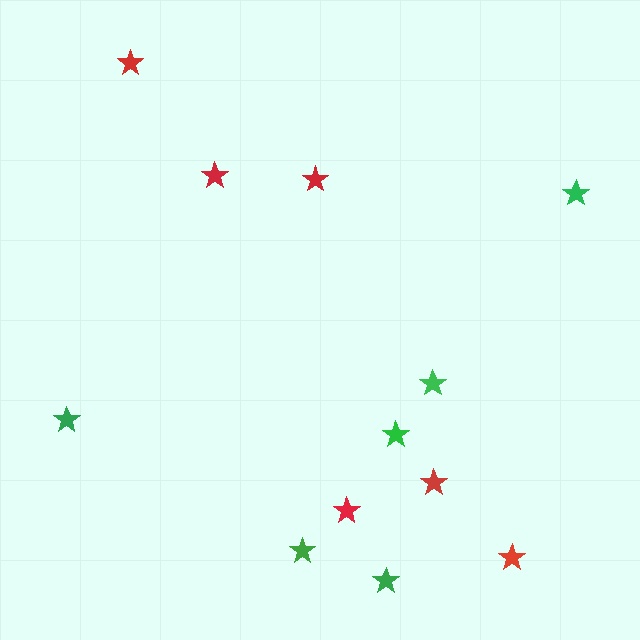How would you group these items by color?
There are 2 groups: one group of green stars (6) and one group of red stars (6).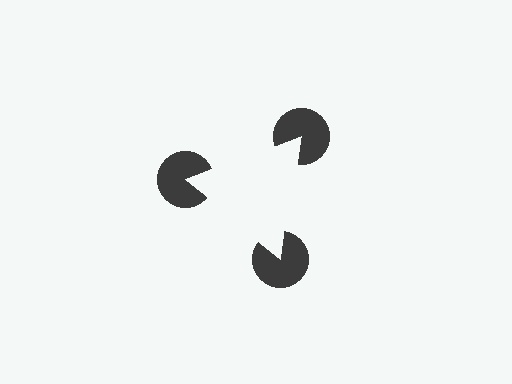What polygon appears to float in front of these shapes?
An illusory triangle — its edges are inferred from the aligned wedge cuts in the pac-man discs, not physically drawn.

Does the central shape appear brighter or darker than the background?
It typically appears slightly brighter than the background, even though no actual brightness change is drawn.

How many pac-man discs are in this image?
There are 3 — one at each vertex of the illusory triangle.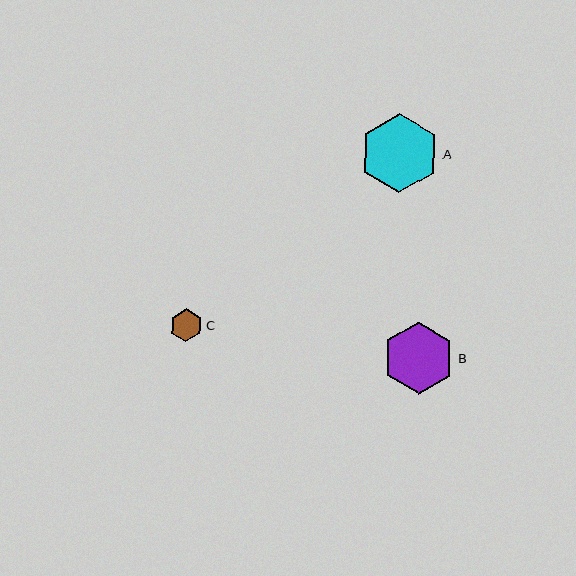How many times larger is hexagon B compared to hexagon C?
Hexagon B is approximately 2.2 times the size of hexagon C.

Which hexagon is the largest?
Hexagon A is the largest with a size of approximately 79 pixels.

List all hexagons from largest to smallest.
From largest to smallest: A, B, C.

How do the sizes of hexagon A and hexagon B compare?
Hexagon A and hexagon B are approximately the same size.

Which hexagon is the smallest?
Hexagon C is the smallest with a size of approximately 33 pixels.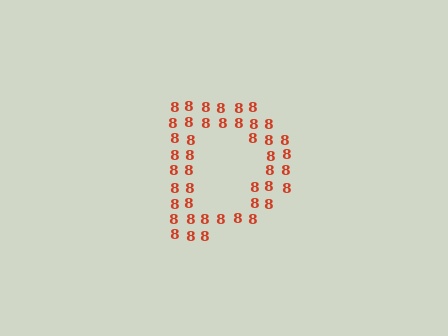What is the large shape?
The large shape is the letter D.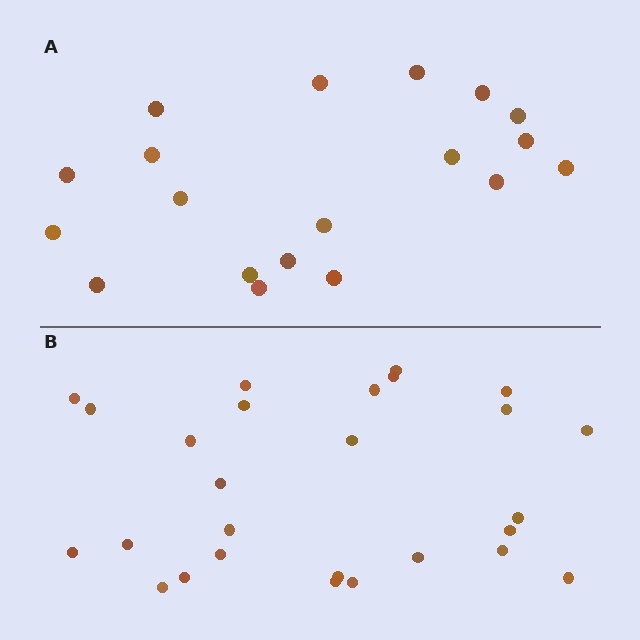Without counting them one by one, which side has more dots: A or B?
Region B (the bottom region) has more dots.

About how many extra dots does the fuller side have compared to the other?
Region B has roughly 8 or so more dots than region A.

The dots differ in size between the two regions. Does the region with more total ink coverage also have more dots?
No. Region A has more total ink coverage because its dots are larger, but region B actually contains more individual dots. Total area can be misleading — the number of items is what matters here.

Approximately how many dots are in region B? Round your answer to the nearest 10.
About 30 dots. (The exact count is 27, which rounds to 30.)